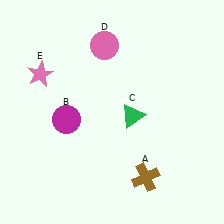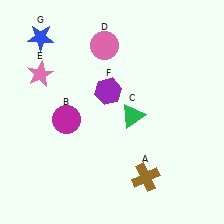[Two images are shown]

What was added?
A purple hexagon (F), a blue star (G) were added in Image 2.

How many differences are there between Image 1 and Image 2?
There are 2 differences between the two images.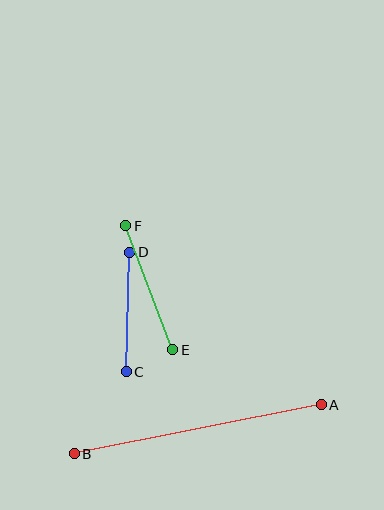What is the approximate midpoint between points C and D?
The midpoint is at approximately (128, 312) pixels.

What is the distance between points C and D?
The distance is approximately 120 pixels.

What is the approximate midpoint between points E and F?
The midpoint is at approximately (149, 288) pixels.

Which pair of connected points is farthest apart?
Points A and B are farthest apart.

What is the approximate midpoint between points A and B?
The midpoint is at approximately (198, 429) pixels.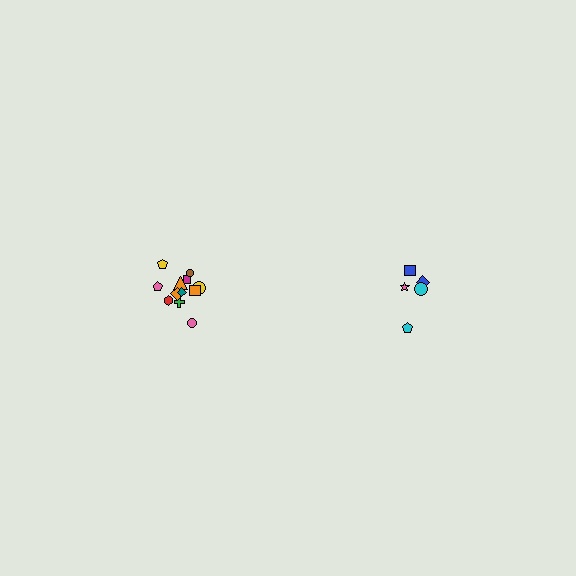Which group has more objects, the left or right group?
The left group.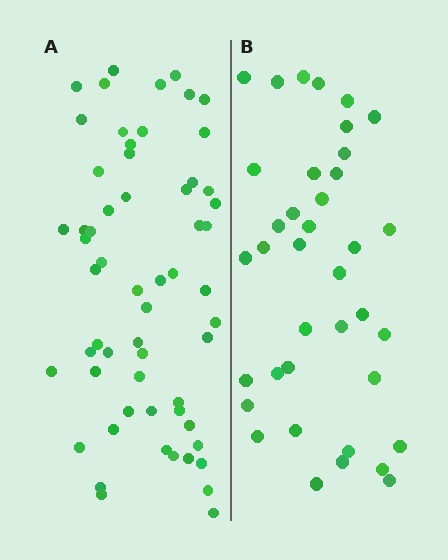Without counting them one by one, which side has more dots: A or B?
Region A (the left region) has more dots.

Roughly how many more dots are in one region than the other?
Region A has approximately 20 more dots than region B.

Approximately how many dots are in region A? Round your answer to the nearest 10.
About 60 dots. (The exact count is 59, which rounds to 60.)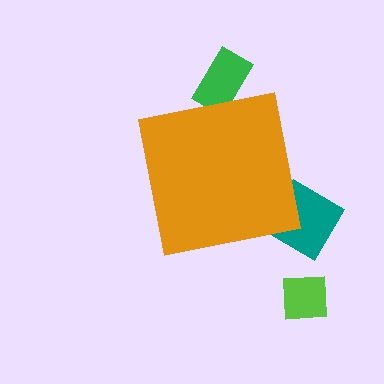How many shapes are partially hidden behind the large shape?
2 shapes are partially hidden.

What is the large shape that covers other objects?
An orange square.